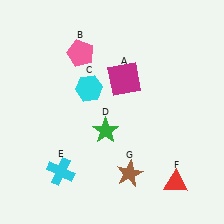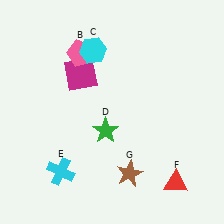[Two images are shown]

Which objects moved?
The objects that moved are: the magenta square (A), the cyan hexagon (C).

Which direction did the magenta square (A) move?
The magenta square (A) moved left.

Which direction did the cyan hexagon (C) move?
The cyan hexagon (C) moved up.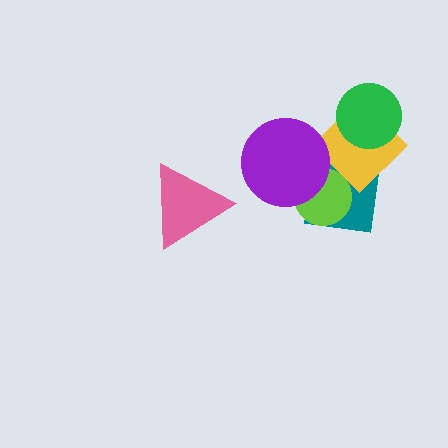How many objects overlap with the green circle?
1 object overlaps with the green circle.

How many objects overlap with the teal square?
3 objects overlap with the teal square.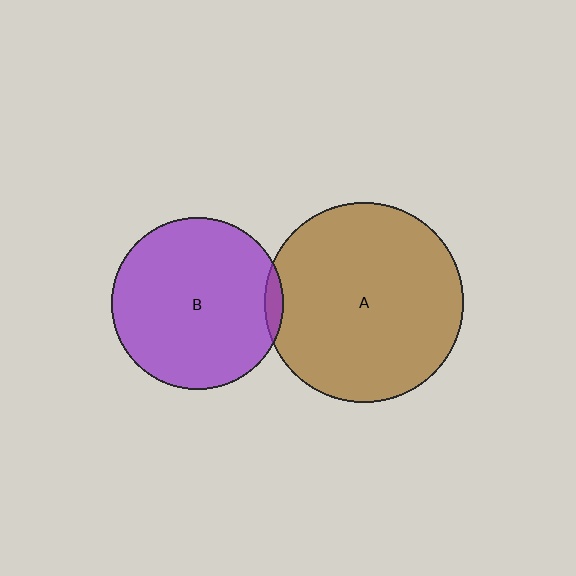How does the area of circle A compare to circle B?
Approximately 1.3 times.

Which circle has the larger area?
Circle A (brown).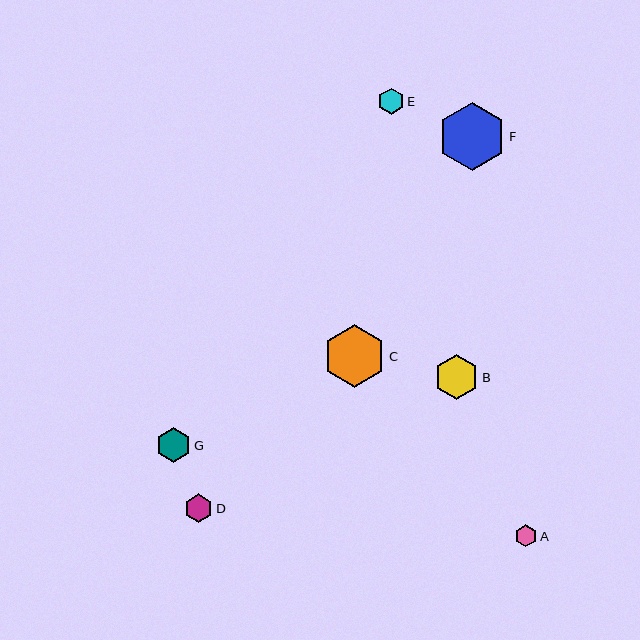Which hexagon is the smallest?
Hexagon A is the smallest with a size of approximately 22 pixels.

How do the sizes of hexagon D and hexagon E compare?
Hexagon D and hexagon E are approximately the same size.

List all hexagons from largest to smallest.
From largest to smallest: F, C, B, G, D, E, A.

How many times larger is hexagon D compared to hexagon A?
Hexagon D is approximately 1.3 times the size of hexagon A.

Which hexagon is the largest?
Hexagon F is the largest with a size of approximately 68 pixels.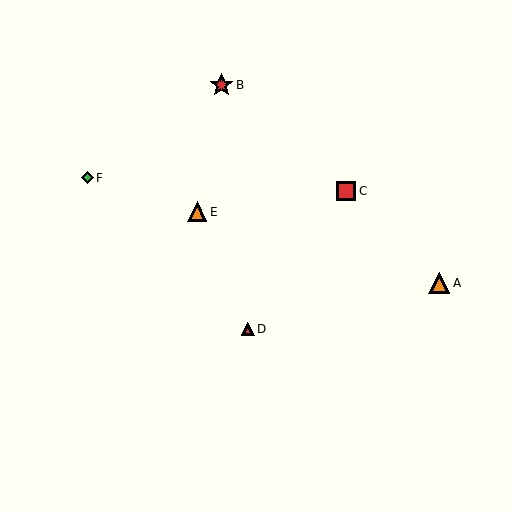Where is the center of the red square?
The center of the red square is at (346, 191).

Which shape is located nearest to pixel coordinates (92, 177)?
The green diamond (labeled F) at (87, 178) is nearest to that location.